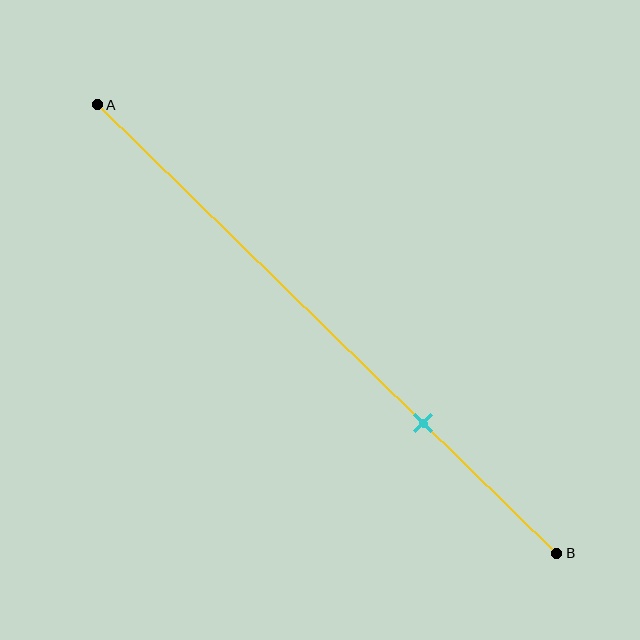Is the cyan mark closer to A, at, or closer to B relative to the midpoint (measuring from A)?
The cyan mark is closer to point B than the midpoint of segment AB.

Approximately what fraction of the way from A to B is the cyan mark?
The cyan mark is approximately 70% of the way from A to B.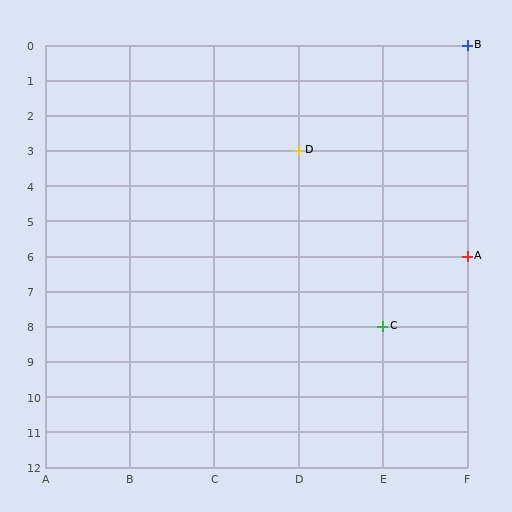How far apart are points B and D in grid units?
Points B and D are 2 columns and 3 rows apart (about 3.6 grid units diagonally).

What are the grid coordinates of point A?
Point A is at grid coordinates (F, 6).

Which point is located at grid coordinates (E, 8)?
Point C is at (E, 8).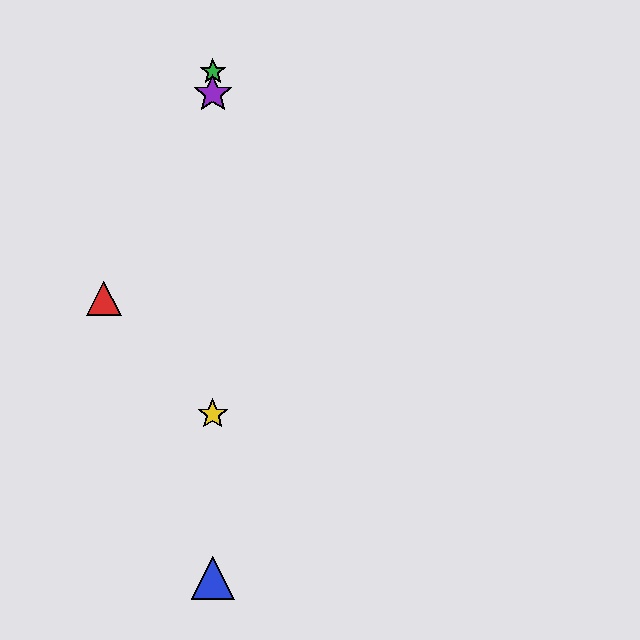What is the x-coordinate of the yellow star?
The yellow star is at x≈213.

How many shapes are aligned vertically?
4 shapes (the blue triangle, the green star, the yellow star, the purple star) are aligned vertically.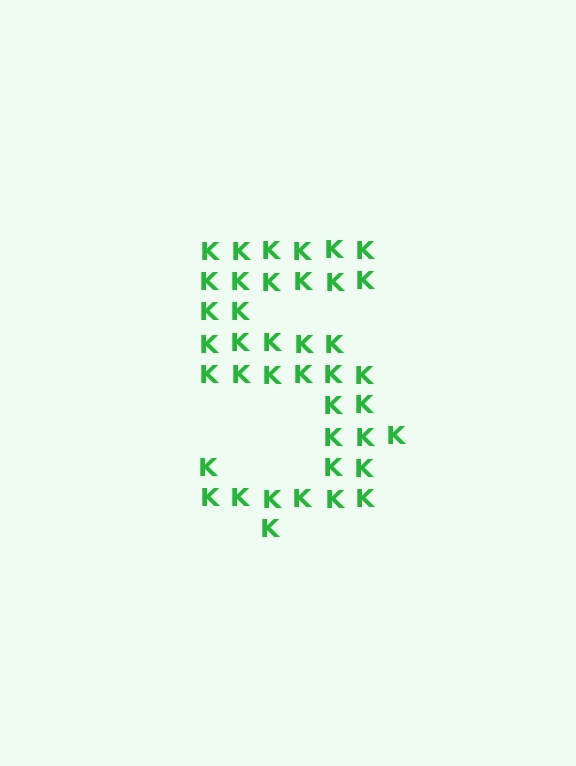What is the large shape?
The large shape is the digit 5.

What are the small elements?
The small elements are letter K's.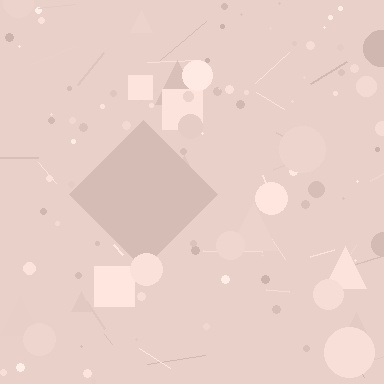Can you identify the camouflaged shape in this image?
The camouflaged shape is a diamond.